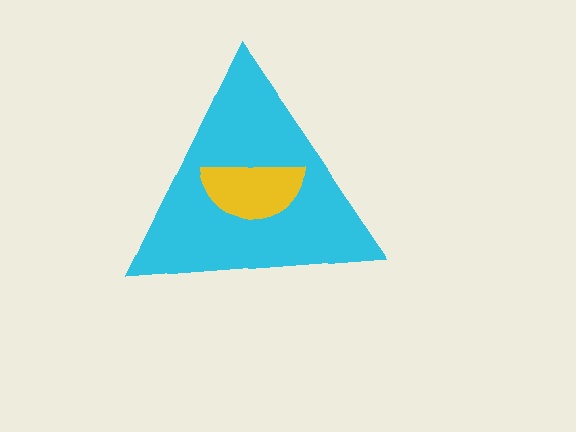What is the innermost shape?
The yellow semicircle.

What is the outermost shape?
The cyan triangle.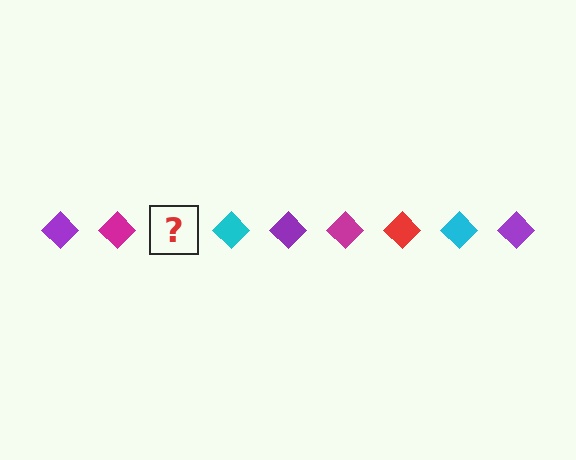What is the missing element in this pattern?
The missing element is a red diamond.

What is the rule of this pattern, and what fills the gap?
The rule is that the pattern cycles through purple, magenta, red, cyan diamonds. The gap should be filled with a red diamond.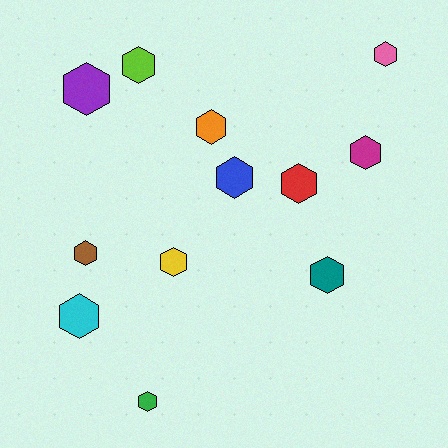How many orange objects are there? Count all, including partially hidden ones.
There is 1 orange object.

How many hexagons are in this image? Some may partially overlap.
There are 12 hexagons.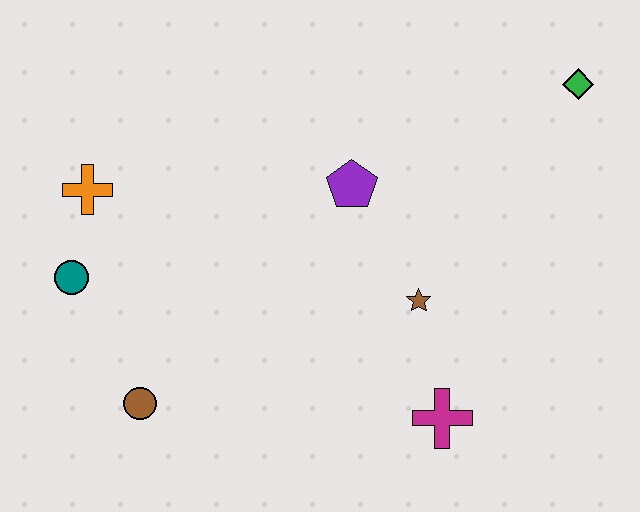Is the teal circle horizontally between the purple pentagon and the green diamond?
No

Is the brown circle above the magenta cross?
Yes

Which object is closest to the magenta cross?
The brown star is closest to the magenta cross.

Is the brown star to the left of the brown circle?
No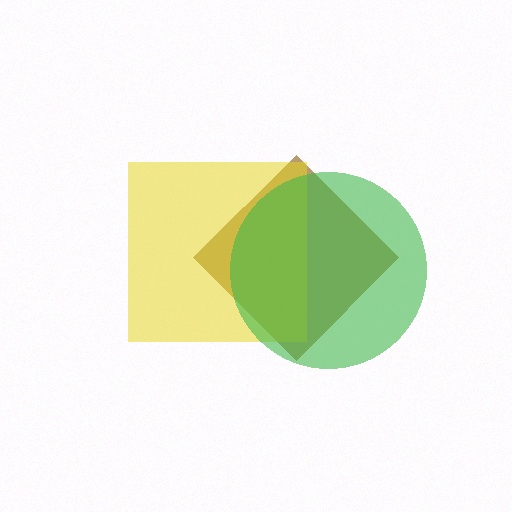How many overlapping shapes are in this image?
There are 3 overlapping shapes in the image.